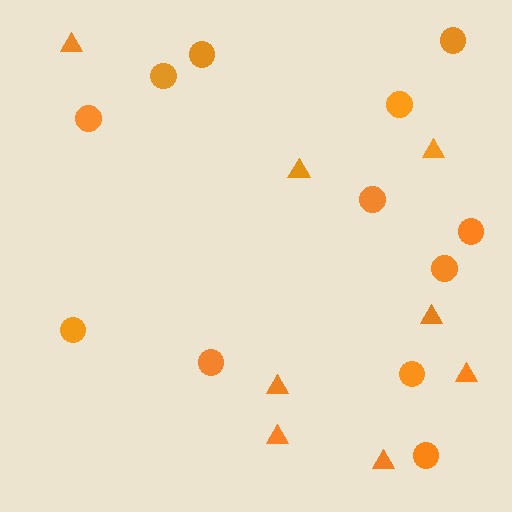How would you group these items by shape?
There are 2 groups: one group of circles (12) and one group of triangles (8).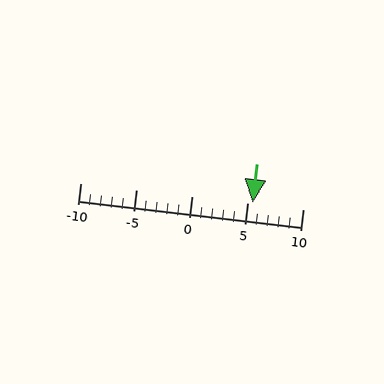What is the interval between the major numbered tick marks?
The major tick marks are spaced 5 units apart.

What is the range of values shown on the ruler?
The ruler shows values from -10 to 10.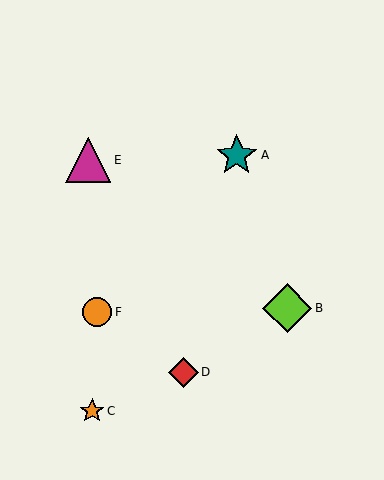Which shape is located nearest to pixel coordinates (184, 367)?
The red diamond (labeled D) at (183, 372) is nearest to that location.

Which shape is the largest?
The lime diamond (labeled B) is the largest.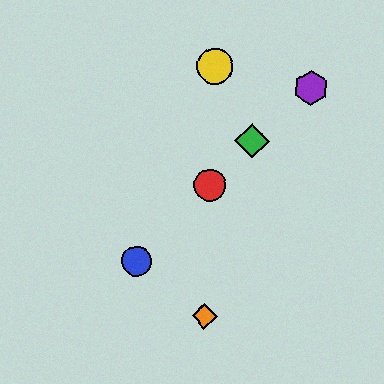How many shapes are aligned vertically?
3 shapes (the red circle, the yellow circle, the orange diamond) are aligned vertically.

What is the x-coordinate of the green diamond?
The green diamond is at x≈252.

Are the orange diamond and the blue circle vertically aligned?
No, the orange diamond is at x≈205 and the blue circle is at x≈137.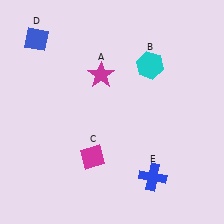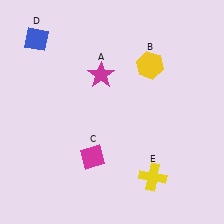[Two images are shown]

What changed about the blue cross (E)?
In Image 1, E is blue. In Image 2, it changed to yellow.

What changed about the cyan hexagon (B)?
In Image 1, B is cyan. In Image 2, it changed to yellow.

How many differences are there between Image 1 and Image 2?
There are 2 differences between the two images.